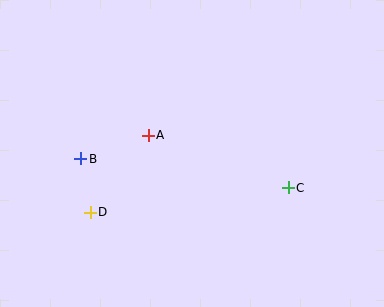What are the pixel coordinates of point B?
Point B is at (81, 159).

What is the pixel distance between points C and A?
The distance between C and A is 150 pixels.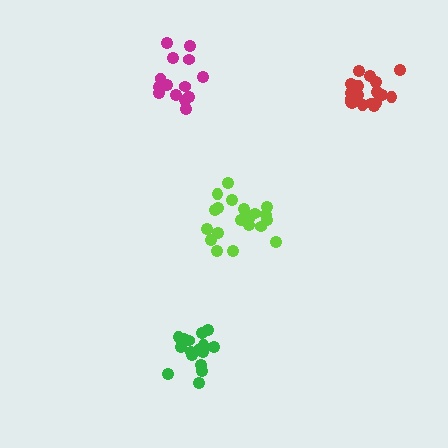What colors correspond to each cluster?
The clusters are colored: lime, green, magenta, red.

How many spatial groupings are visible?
There are 4 spatial groupings.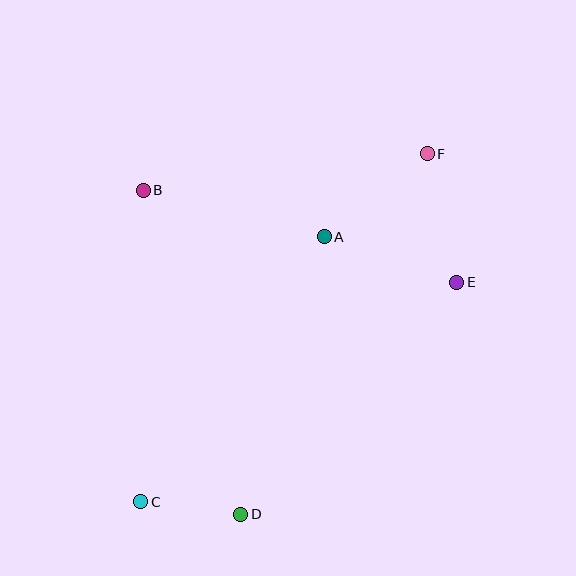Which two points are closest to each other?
Points C and D are closest to each other.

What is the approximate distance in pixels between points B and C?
The distance between B and C is approximately 311 pixels.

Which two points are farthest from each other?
Points C and F are farthest from each other.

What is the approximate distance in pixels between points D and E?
The distance between D and E is approximately 317 pixels.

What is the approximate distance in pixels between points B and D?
The distance between B and D is approximately 338 pixels.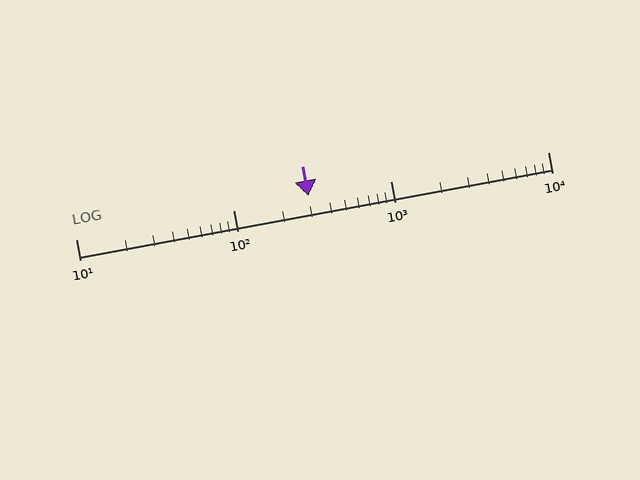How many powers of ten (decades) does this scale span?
The scale spans 3 decades, from 10 to 10000.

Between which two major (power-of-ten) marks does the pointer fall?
The pointer is between 100 and 1000.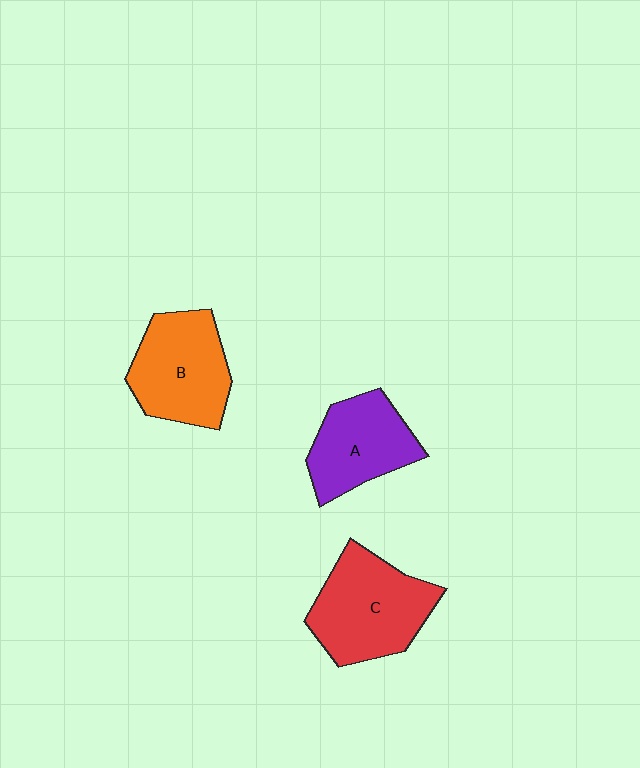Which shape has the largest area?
Shape C (red).